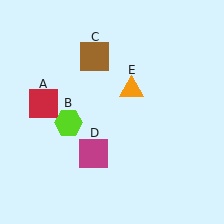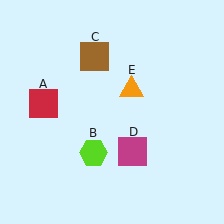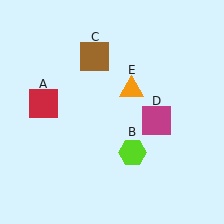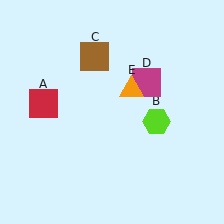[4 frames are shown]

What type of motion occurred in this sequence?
The lime hexagon (object B), magenta square (object D) rotated counterclockwise around the center of the scene.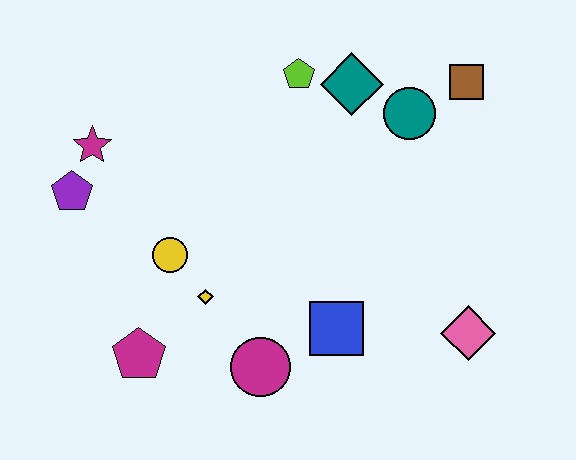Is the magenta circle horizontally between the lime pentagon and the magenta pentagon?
Yes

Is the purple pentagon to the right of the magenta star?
No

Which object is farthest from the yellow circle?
The brown square is farthest from the yellow circle.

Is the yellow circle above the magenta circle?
Yes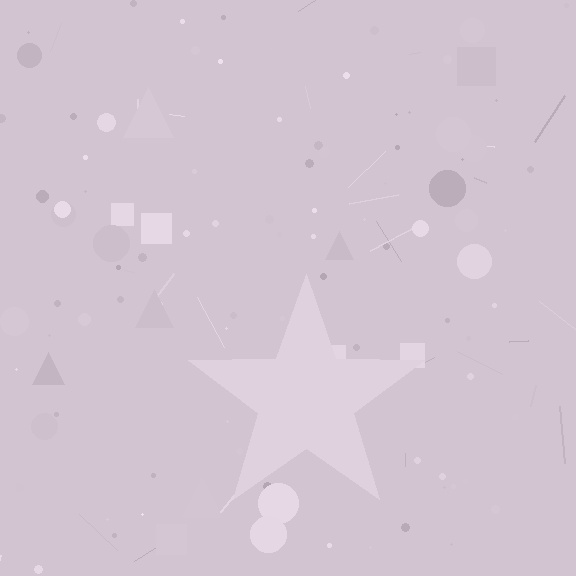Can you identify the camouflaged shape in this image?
The camouflaged shape is a star.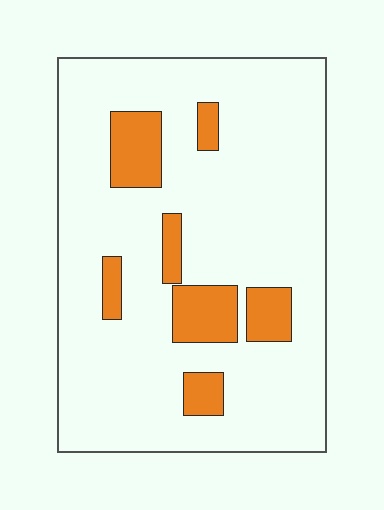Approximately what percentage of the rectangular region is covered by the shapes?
Approximately 15%.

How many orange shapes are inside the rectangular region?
7.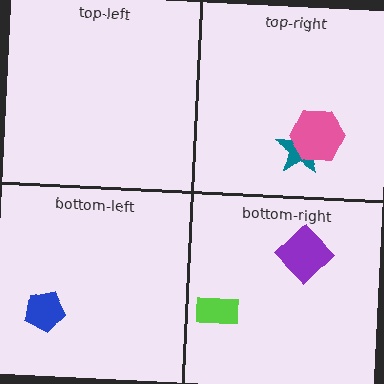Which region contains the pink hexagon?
The top-right region.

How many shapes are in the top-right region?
2.